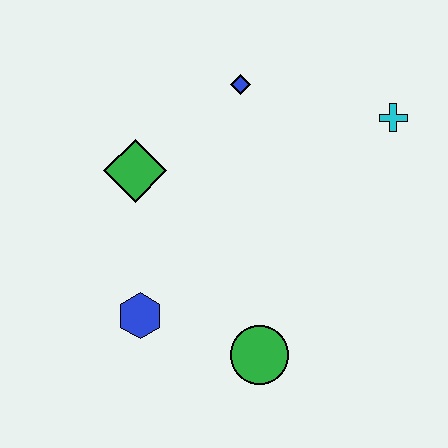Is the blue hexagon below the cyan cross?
Yes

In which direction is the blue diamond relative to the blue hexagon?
The blue diamond is above the blue hexagon.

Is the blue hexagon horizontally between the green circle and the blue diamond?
No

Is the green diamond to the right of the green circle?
No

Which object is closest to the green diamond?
The blue diamond is closest to the green diamond.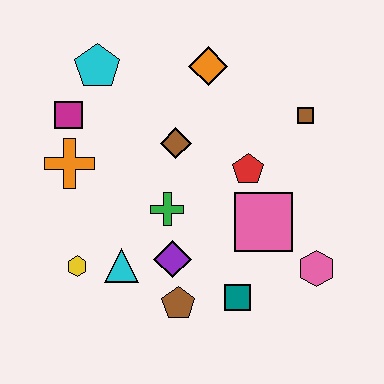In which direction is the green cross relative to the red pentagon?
The green cross is to the left of the red pentagon.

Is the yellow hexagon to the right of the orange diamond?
No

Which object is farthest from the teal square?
The cyan pentagon is farthest from the teal square.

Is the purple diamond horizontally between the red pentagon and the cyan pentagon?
Yes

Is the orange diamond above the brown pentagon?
Yes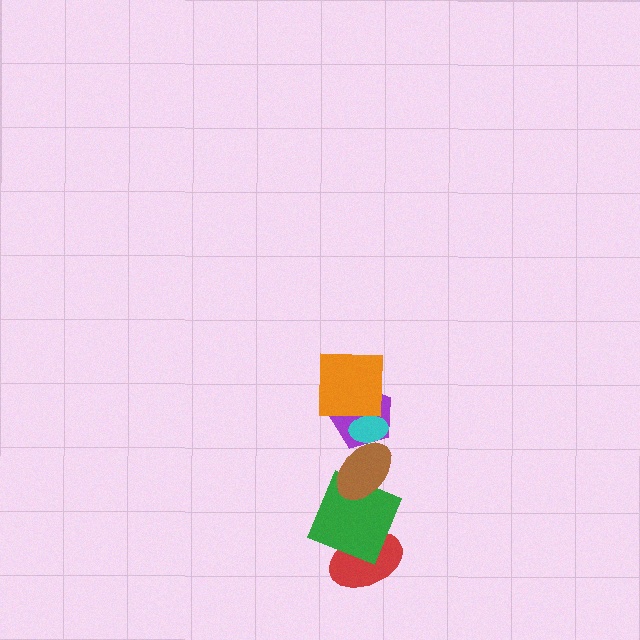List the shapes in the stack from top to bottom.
From top to bottom: the cyan ellipse, the orange square, the purple pentagon, the brown ellipse, the green square, the red ellipse.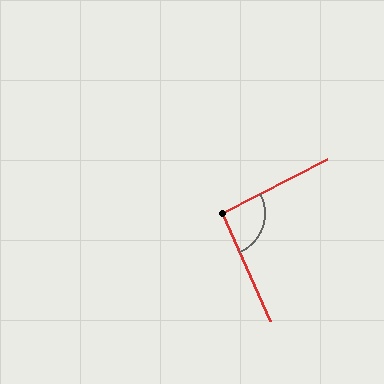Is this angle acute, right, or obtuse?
It is approximately a right angle.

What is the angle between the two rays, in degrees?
Approximately 93 degrees.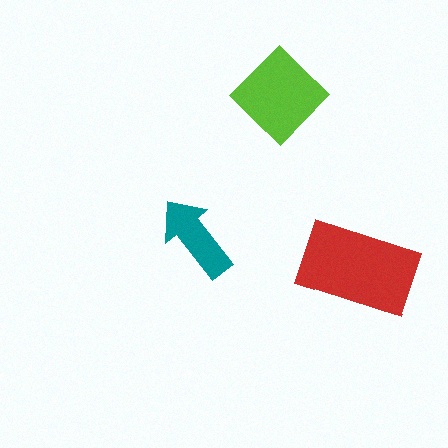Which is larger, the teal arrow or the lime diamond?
The lime diamond.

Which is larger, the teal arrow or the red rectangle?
The red rectangle.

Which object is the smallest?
The teal arrow.